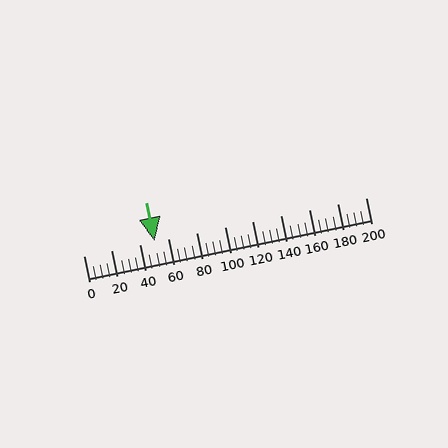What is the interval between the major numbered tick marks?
The major tick marks are spaced 20 units apart.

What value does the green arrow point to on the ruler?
The green arrow points to approximately 51.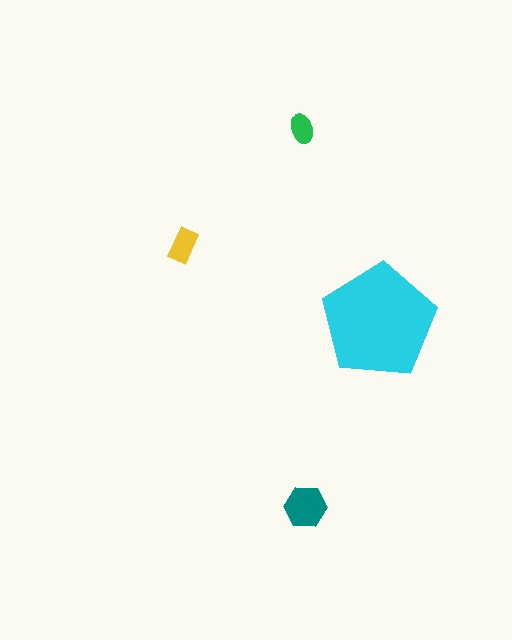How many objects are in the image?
There are 4 objects in the image.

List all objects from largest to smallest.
The cyan pentagon, the teal hexagon, the yellow rectangle, the green ellipse.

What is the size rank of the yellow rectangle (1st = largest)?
3rd.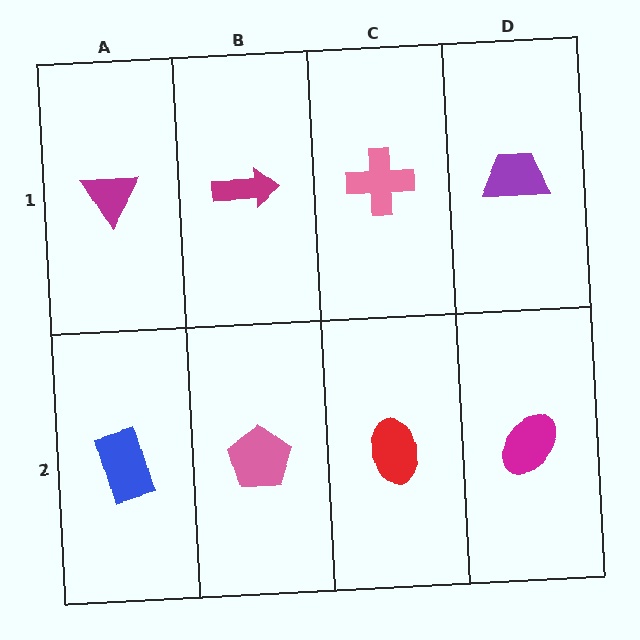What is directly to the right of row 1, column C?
A purple trapezoid.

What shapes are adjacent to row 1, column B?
A pink pentagon (row 2, column B), a magenta triangle (row 1, column A), a pink cross (row 1, column C).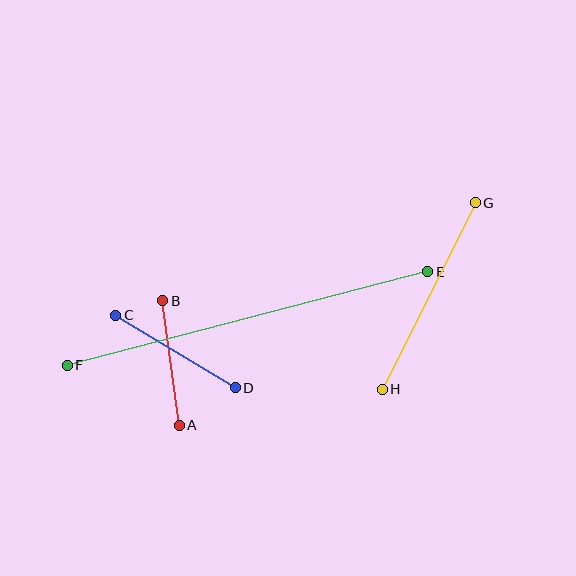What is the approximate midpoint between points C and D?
The midpoint is at approximately (175, 352) pixels.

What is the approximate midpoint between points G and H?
The midpoint is at approximately (429, 296) pixels.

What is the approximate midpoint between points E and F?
The midpoint is at approximately (248, 318) pixels.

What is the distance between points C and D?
The distance is approximately 140 pixels.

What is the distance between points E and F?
The distance is approximately 373 pixels.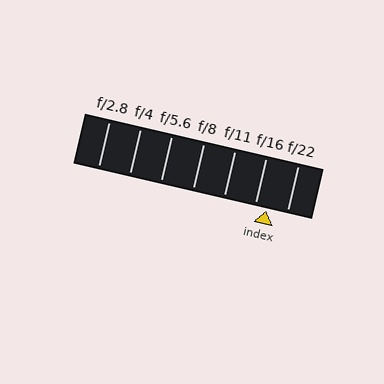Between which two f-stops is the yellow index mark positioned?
The index mark is between f/16 and f/22.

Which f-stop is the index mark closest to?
The index mark is closest to f/16.